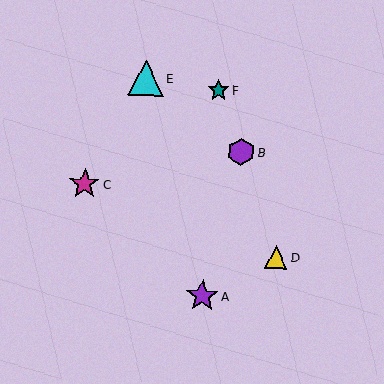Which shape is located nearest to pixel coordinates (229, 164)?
The purple hexagon (labeled B) at (241, 152) is nearest to that location.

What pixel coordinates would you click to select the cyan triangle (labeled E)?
Click at (146, 78) to select the cyan triangle E.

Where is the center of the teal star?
The center of the teal star is at (218, 90).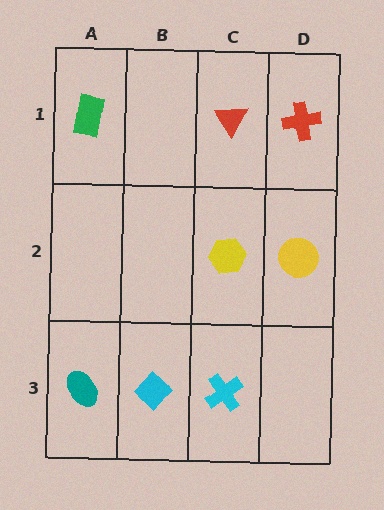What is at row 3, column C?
A cyan cross.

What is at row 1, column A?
A green rectangle.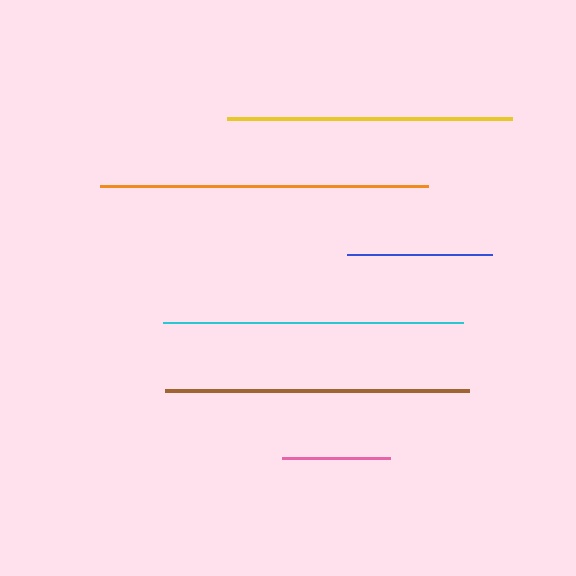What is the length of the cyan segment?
The cyan segment is approximately 300 pixels long.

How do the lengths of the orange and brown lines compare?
The orange and brown lines are approximately the same length.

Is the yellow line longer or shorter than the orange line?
The orange line is longer than the yellow line.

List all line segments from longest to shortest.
From longest to shortest: orange, brown, cyan, yellow, blue, pink.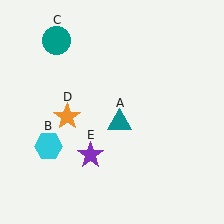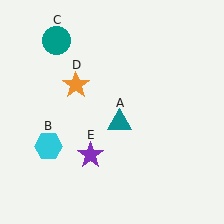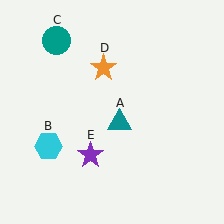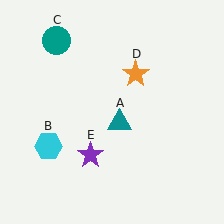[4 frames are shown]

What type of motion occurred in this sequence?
The orange star (object D) rotated clockwise around the center of the scene.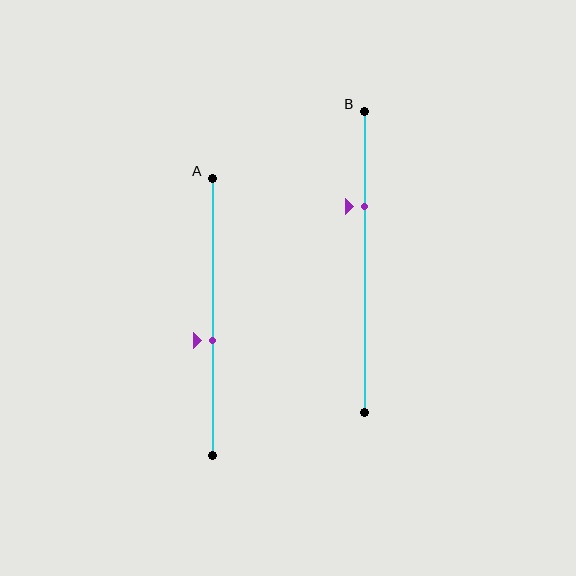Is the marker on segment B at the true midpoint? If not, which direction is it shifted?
No, the marker on segment B is shifted upward by about 18% of the segment length.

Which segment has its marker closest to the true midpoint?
Segment A has its marker closest to the true midpoint.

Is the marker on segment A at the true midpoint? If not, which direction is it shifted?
No, the marker on segment A is shifted downward by about 9% of the segment length.